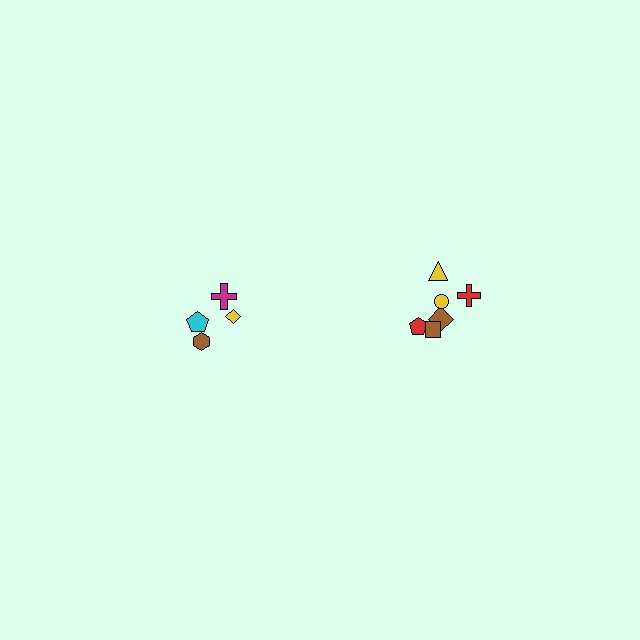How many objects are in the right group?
There are 6 objects.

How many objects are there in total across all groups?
There are 10 objects.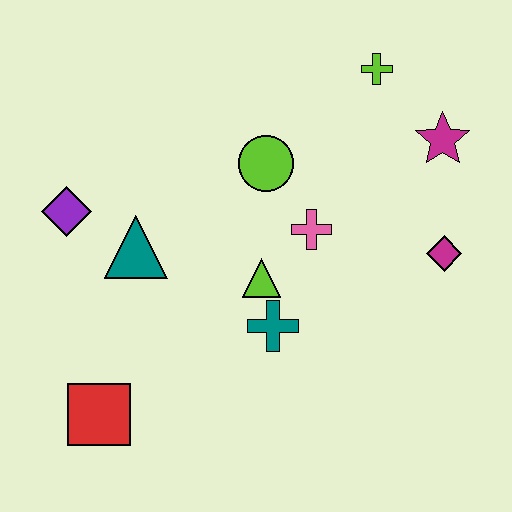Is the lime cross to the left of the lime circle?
No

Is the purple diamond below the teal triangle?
No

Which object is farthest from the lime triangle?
The lime cross is farthest from the lime triangle.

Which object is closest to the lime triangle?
The teal cross is closest to the lime triangle.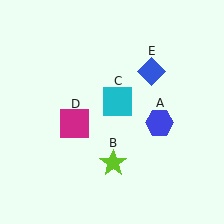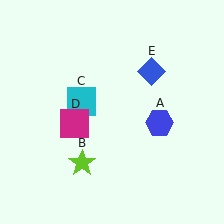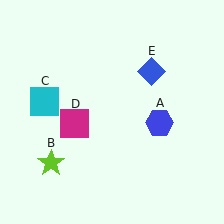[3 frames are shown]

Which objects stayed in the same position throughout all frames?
Blue hexagon (object A) and magenta square (object D) and blue diamond (object E) remained stationary.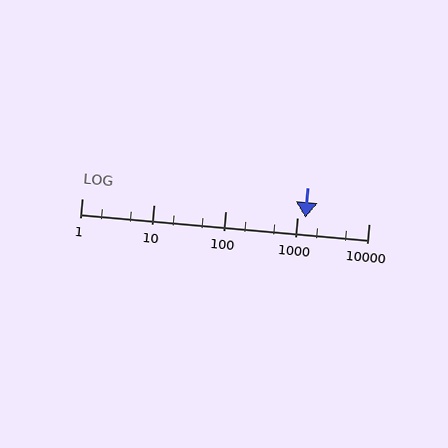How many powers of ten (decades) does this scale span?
The scale spans 4 decades, from 1 to 10000.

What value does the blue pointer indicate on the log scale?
The pointer indicates approximately 1300.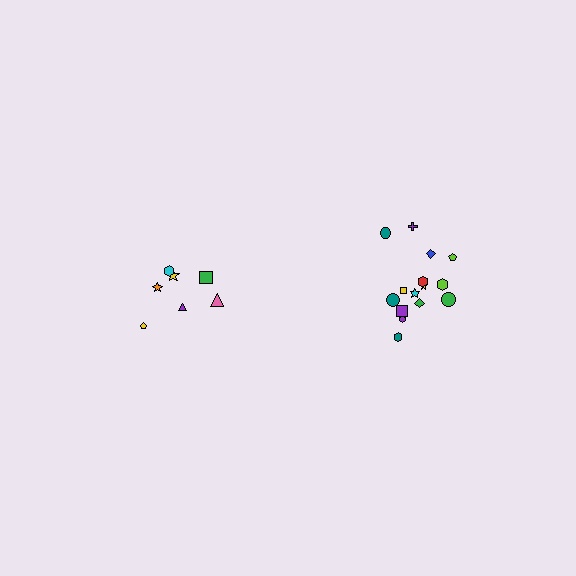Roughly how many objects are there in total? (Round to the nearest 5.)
Roughly 20 objects in total.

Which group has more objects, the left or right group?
The right group.